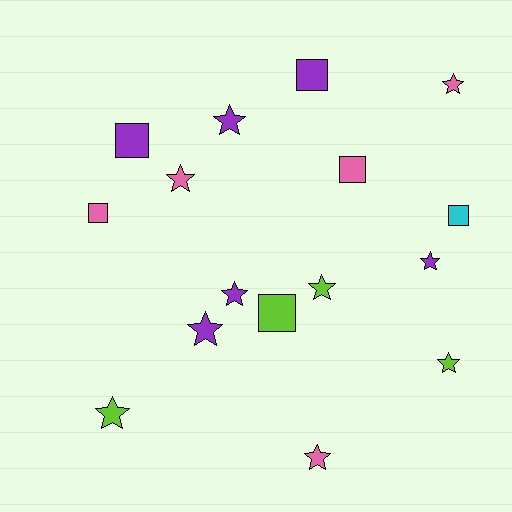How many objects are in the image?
There are 16 objects.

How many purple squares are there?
There are 2 purple squares.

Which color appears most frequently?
Purple, with 6 objects.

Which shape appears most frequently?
Star, with 10 objects.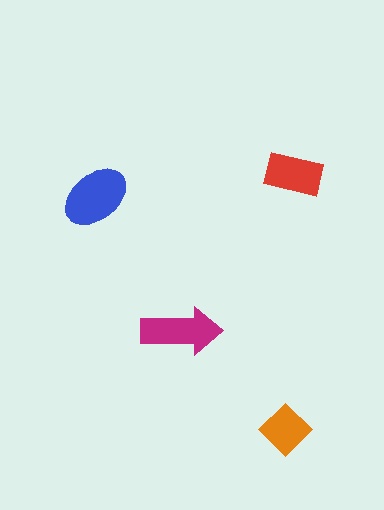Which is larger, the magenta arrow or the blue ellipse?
The blue ellipse.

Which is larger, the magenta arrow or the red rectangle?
The magenta arrow.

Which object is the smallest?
The orange diamond.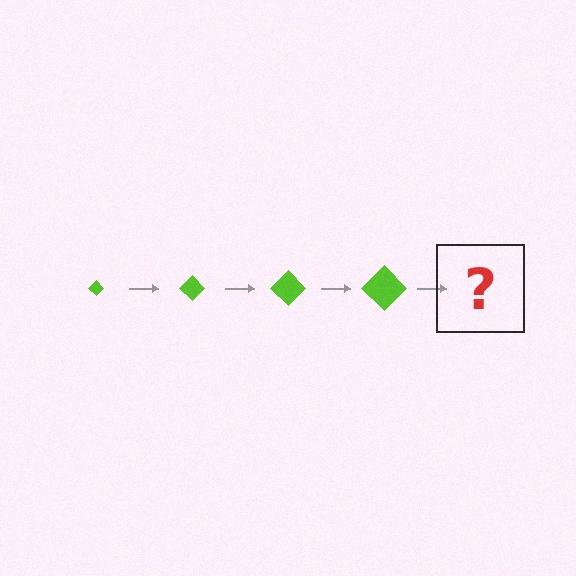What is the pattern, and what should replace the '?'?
The pattern is that the diamond gets progressively larger each step. The '?' should be a lime diamond, larger than the previous one.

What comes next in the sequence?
The next element should be a lime diamond, larger than the previous one.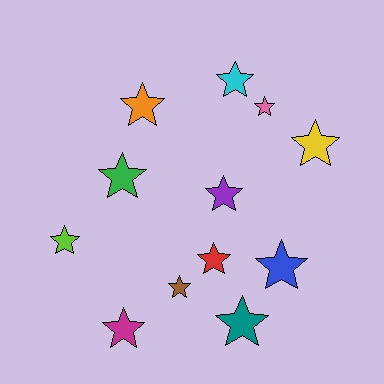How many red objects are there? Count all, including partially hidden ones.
There is 1 red object.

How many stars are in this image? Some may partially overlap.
There are 12 stars.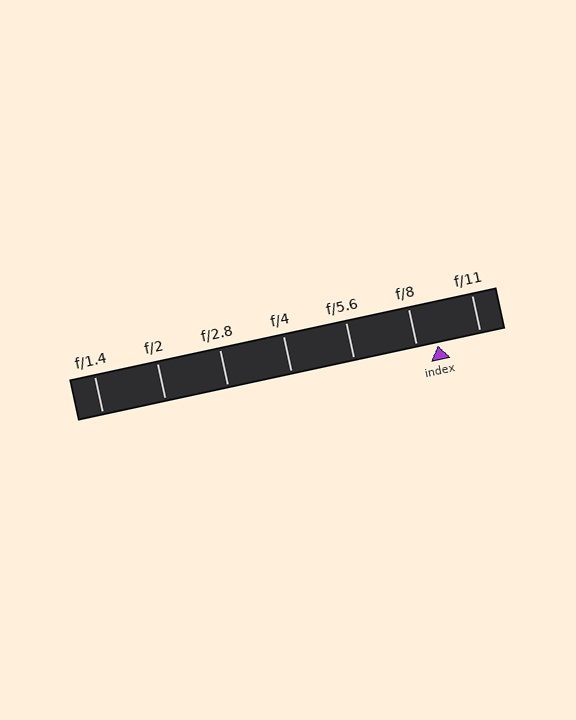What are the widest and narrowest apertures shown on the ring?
The widest aperture shown is f/1.4 and the narrowest is f/11.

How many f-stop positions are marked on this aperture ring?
There are 7 f-stop positions marked.